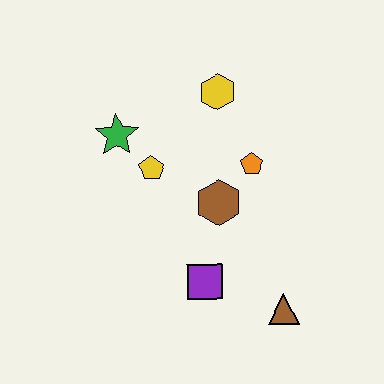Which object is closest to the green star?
The yellow pentagon is closest to the green star.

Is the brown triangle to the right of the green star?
Yes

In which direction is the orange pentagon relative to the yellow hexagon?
The orange pentagon is below the yellow hexagon.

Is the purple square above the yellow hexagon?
No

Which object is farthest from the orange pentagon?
The brown triangle is farthest from the orange pentagon.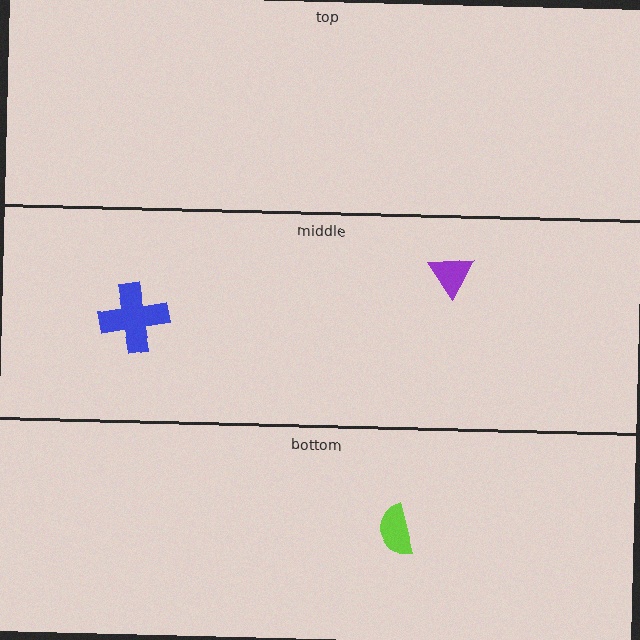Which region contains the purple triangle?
The middle region.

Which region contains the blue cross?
The middle region.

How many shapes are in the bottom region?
1.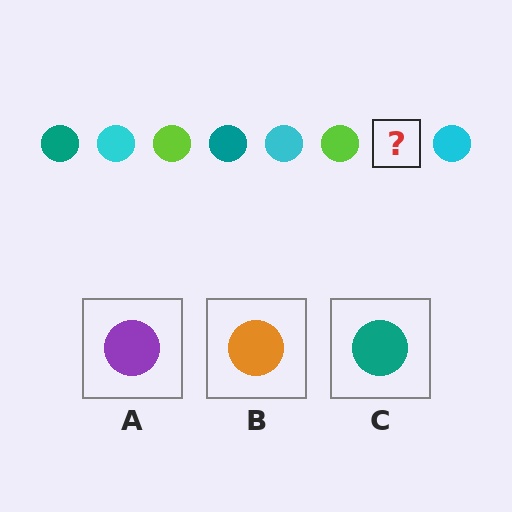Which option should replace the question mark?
Option C.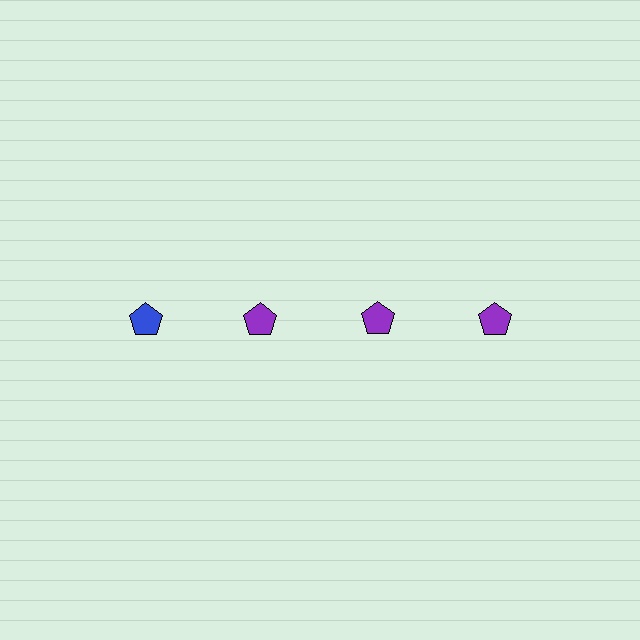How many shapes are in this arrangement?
There are 4 shapes arranged in a grid pattern.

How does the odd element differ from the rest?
It has a different color: blue instead of purple.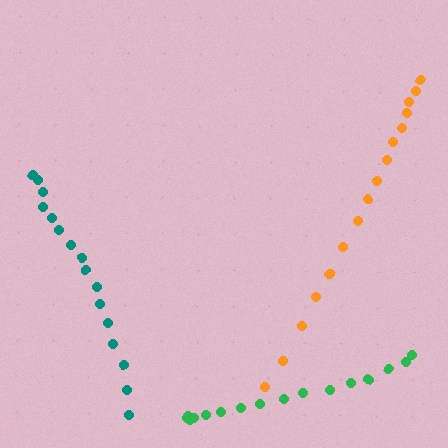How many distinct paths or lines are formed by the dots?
There are 3 distinct paths.